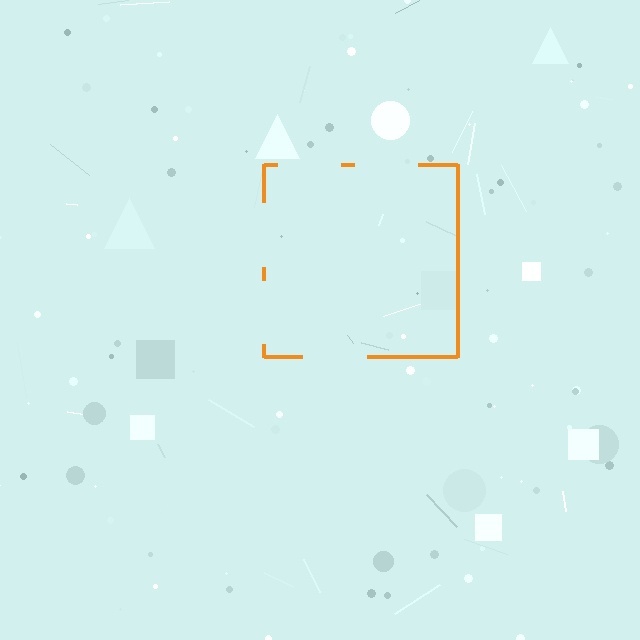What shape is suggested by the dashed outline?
The dashed outline suggests a square.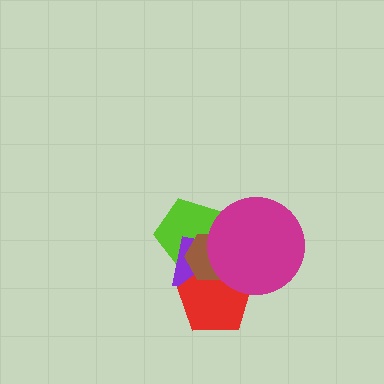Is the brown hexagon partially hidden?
Yes, it is partially covered by another shape.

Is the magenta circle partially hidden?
No, no other shape covers it.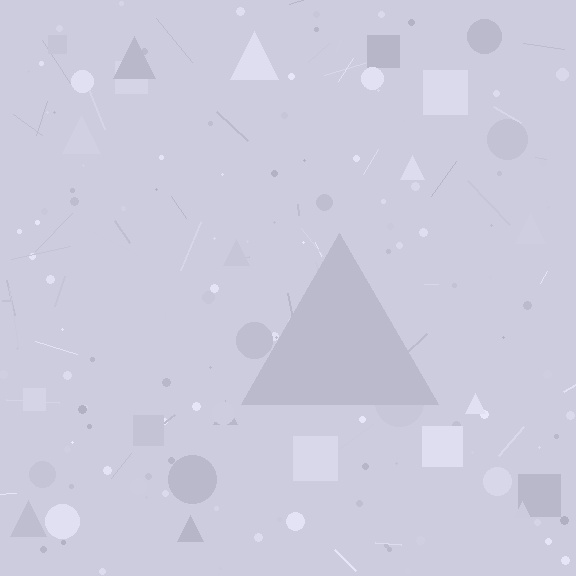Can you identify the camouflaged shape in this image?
The camouflaged shape is a triangle.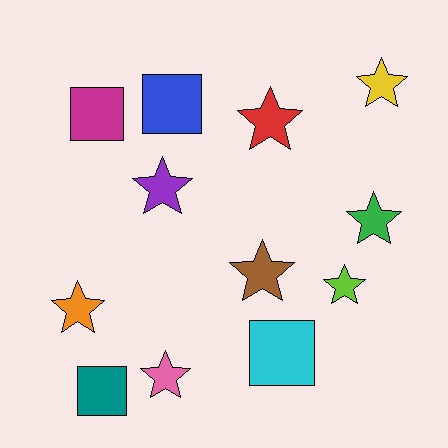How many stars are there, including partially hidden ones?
There are 8 stars.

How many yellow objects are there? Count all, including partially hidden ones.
There is 1 yellow object.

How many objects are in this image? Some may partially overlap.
There are 12 objects.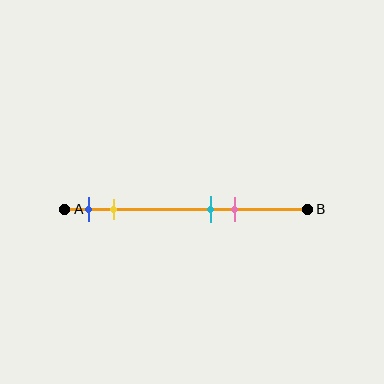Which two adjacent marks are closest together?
The cyan and pink marks are the closest adjacent pair.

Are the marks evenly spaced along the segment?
No, the marks are not evenly spaced.